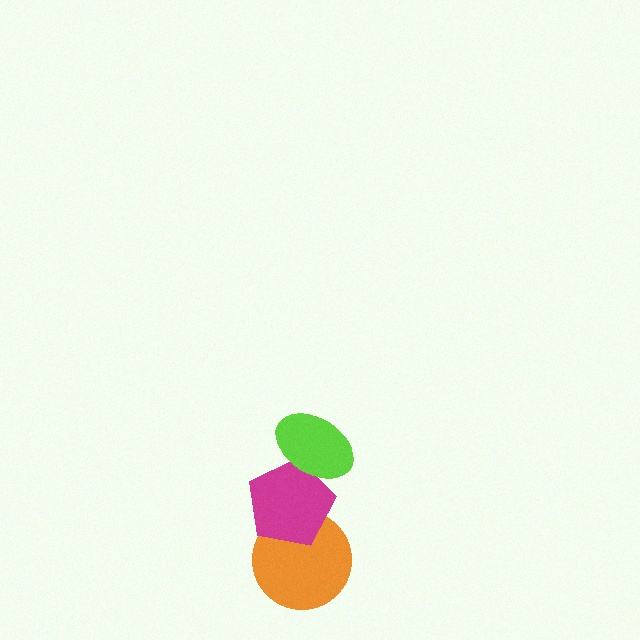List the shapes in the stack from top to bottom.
From top to bottom: the lime ellipse, the magenta pentagon, the orange circle.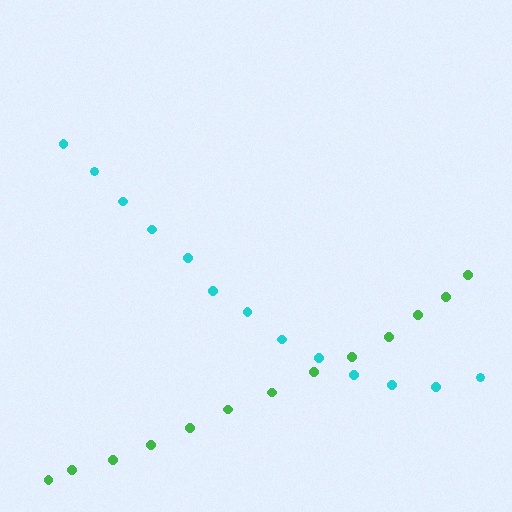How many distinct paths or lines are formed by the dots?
There are 2 distinct paths.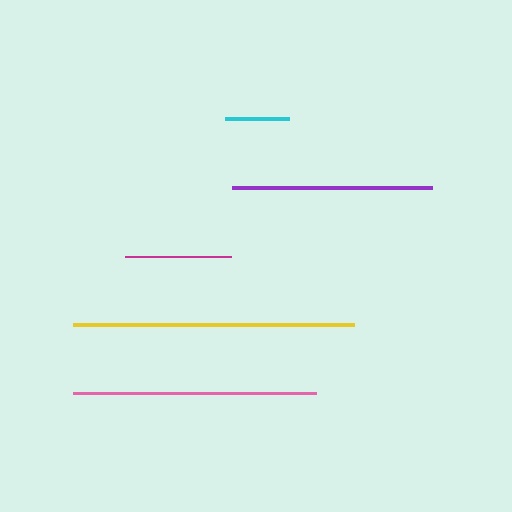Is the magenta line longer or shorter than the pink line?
The pink line is longer than the magenta line.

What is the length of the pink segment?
The pink segment is approximately 243 pixels long.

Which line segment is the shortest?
The cyan line is the shortest at approximately 63 pixels.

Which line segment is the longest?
The yellow line is the longest at approximately 281 pixels.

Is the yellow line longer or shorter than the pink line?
The yellow line is longer than the pink line.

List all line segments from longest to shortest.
From longest to shortest: yellow, pink, purple, magenta, cyan.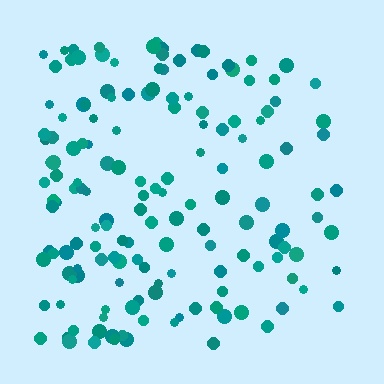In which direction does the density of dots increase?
From right to left, with the left side densest.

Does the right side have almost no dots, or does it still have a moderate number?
Still a moderate number, just noticeably fewer than the left.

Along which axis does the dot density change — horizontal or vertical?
Horizontal.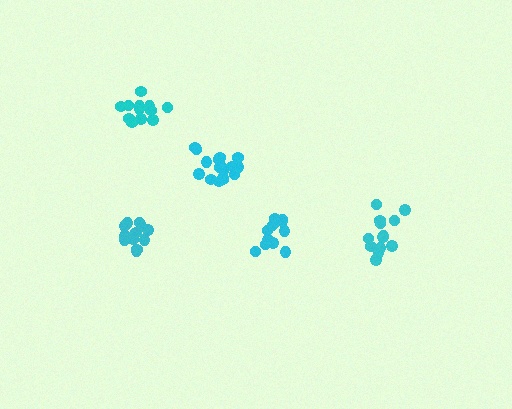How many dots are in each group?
Group 1: 13 dots, Group 2: 13 dots, Group 3: 12 dots, Group 4: 12 dots, Group 5: 17 dots (67 total).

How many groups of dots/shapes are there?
There are 5 groups.